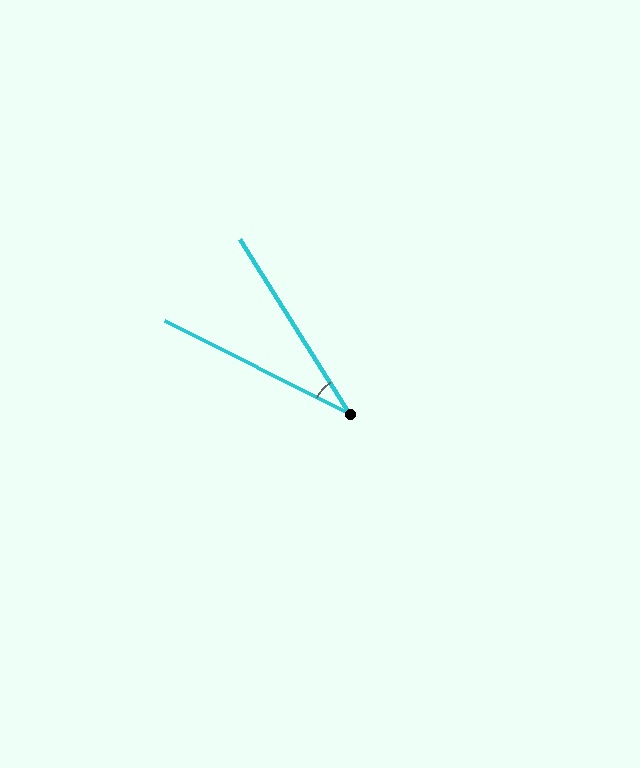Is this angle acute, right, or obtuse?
It is acute.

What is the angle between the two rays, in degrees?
Approximately 31 degrees.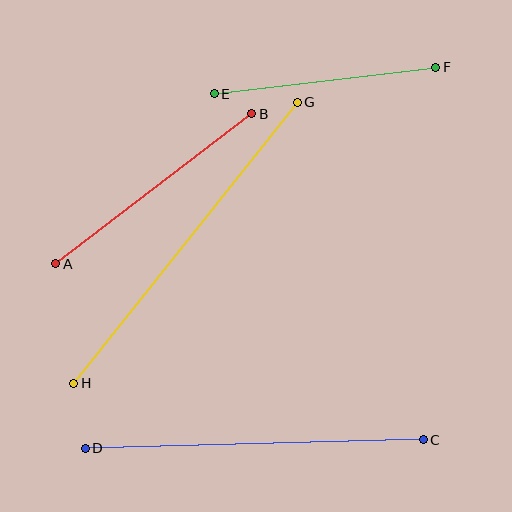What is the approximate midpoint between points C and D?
The midpoint is at approximately (254, 444) pixels.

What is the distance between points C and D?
The distance is approximately 338 pixels.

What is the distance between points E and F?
The distance is approximately 223 pixels.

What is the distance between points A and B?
The distance is approximately 247 pixels.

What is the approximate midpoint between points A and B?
The midpoint is at approximately (154, 189) pixels.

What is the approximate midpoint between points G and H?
The midpoint is at approximately (185, 243) pixels.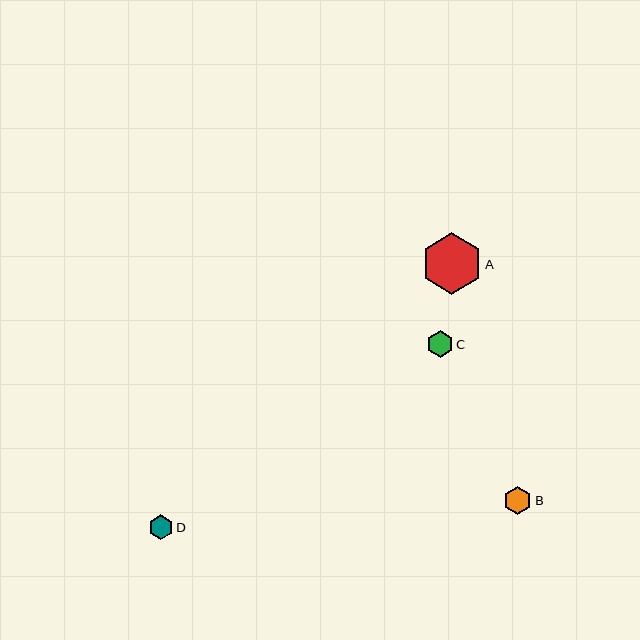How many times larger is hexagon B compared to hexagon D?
Hexagon B is approximately 1.1 times the size of hexagon D.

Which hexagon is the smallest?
Hexagon D is the smallest with a size of approximately 24 pixels.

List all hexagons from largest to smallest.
From largest to smallest: A, B, C, D.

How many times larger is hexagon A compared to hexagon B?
Hexagon A is approximately 2.2 times the size of hexagon B.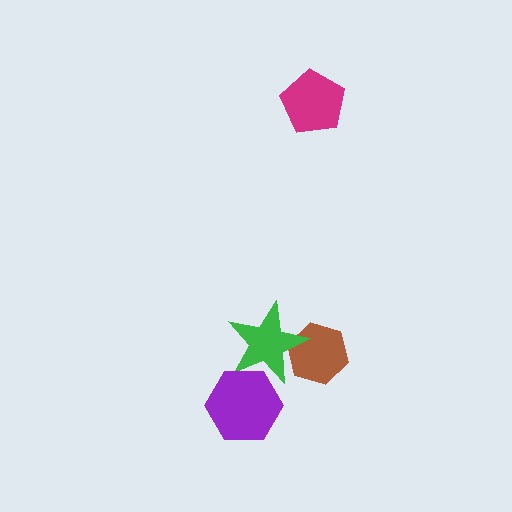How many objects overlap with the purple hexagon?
1 object overlaps with the purple hexagon.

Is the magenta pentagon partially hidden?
No, no other shape covers it.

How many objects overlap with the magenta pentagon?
0 objects overlap with the magenta pentagon.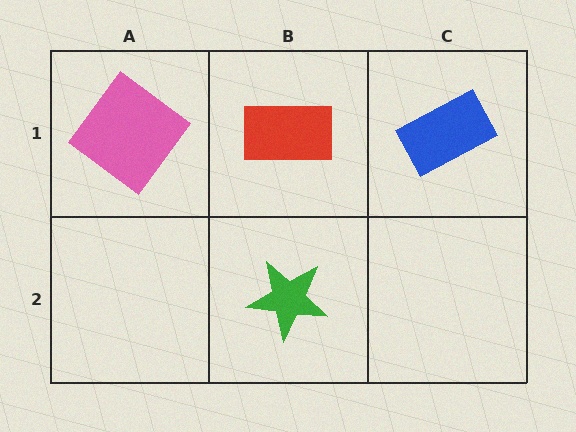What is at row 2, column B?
A green star.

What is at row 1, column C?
A blue rectangle.